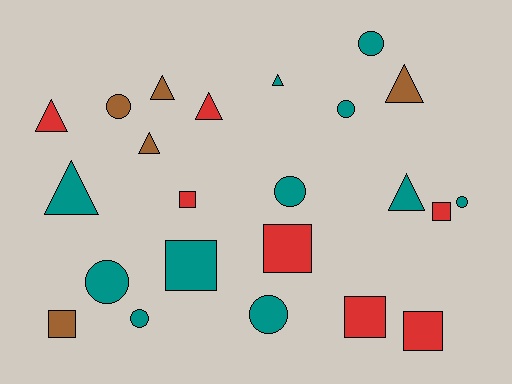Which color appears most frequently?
Teal, with 11 objects.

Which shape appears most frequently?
Circle, with 8 objects.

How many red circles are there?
There are no red circles.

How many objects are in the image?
There are 23 objects.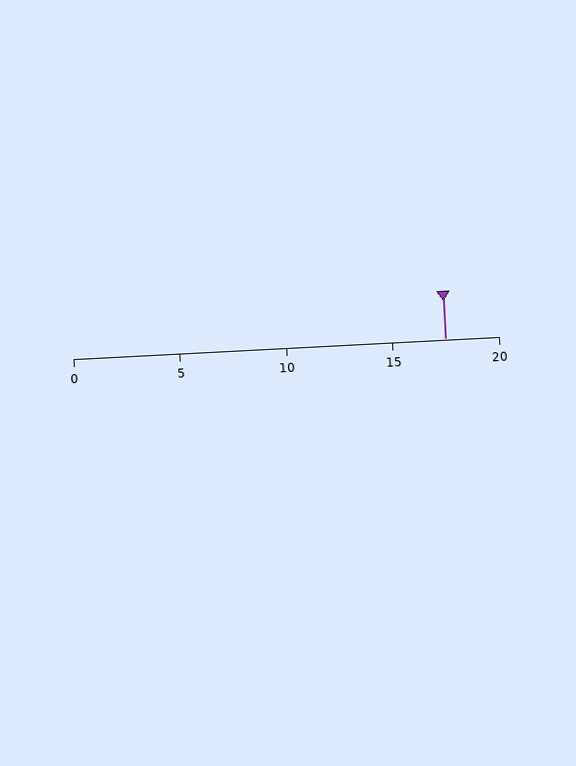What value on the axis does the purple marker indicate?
The marker indicates approximately 17.5.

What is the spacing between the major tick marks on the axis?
The major ticks are spaced 5 apart.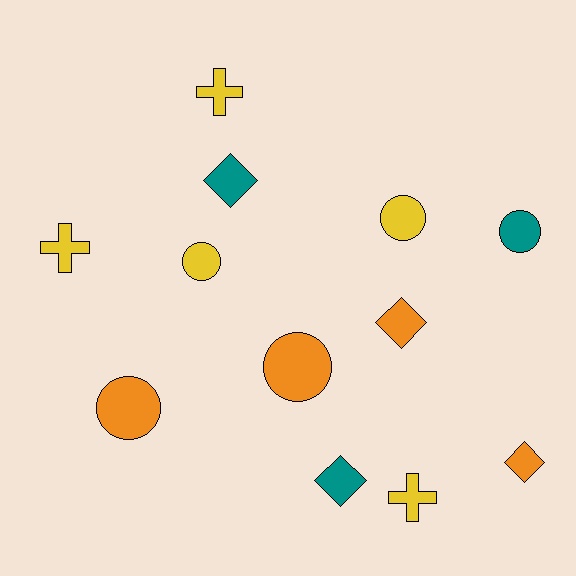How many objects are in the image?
There are 12 objects.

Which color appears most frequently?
Yellow, with 5 objects.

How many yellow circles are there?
There are 2 yellow circles.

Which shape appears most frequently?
Circle, with 5 objects.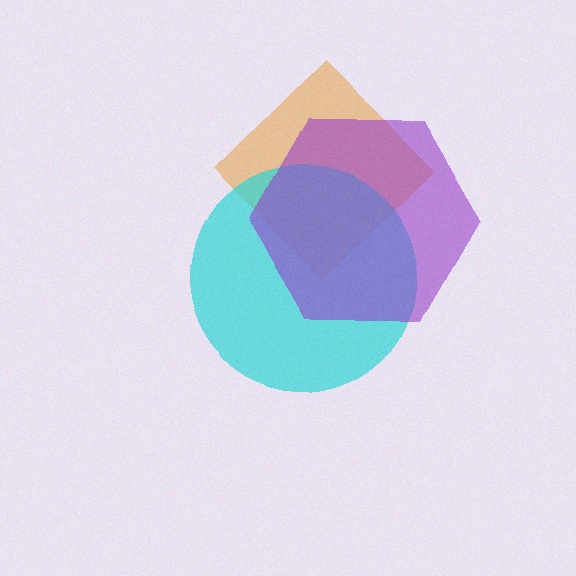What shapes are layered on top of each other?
The layered shapes are: an orange diamond, a cyan circle, a purple hexagon.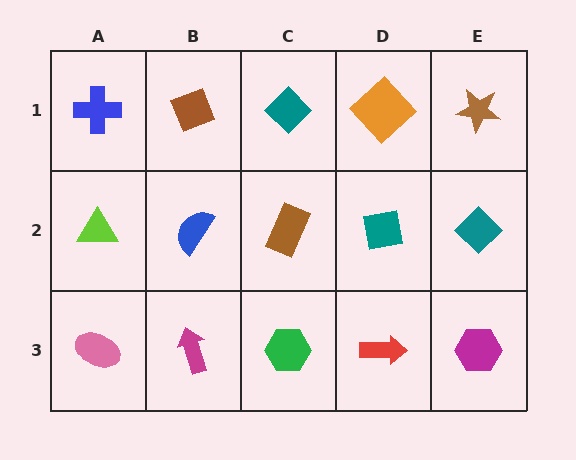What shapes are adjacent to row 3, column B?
A blue semicircle (row 2, column B), a pink ellipse (row 3, column A), a green hexagon (row 3, column C).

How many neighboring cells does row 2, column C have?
4.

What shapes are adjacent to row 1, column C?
A brown rectangle (row 2, column C), a brown diamond (row 1, column B), an orange diamond (row 1, column D).